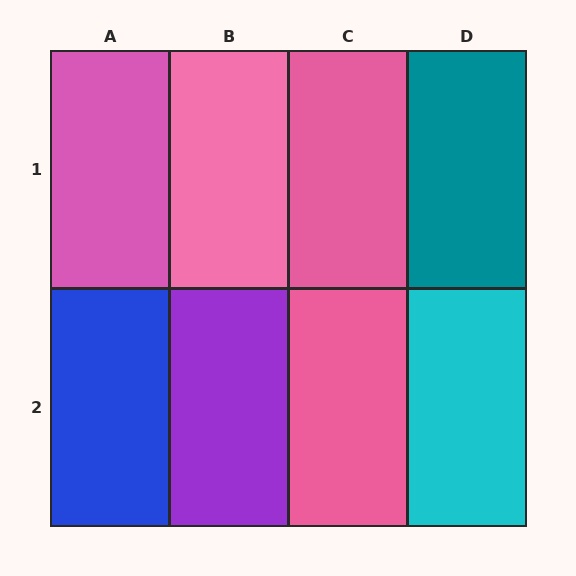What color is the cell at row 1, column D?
Teal.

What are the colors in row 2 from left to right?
Blue, purple, pink, cyan.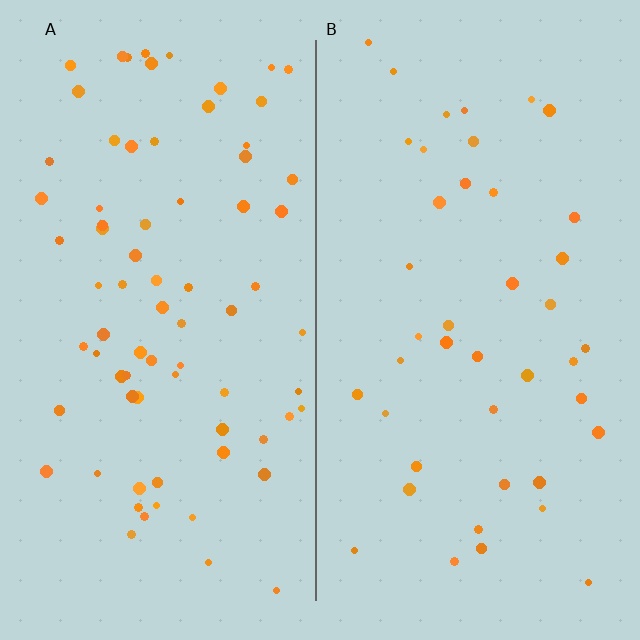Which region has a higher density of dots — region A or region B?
A (the left).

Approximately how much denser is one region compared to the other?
Approximately 1.8× — region A over region B.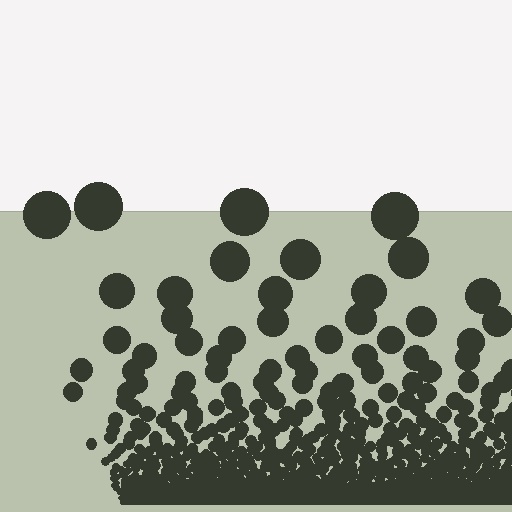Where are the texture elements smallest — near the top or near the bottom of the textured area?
Near the bottom.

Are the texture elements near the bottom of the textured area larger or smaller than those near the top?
Smaller. The gradient is inverted — elements near the bottom are smaller and denser.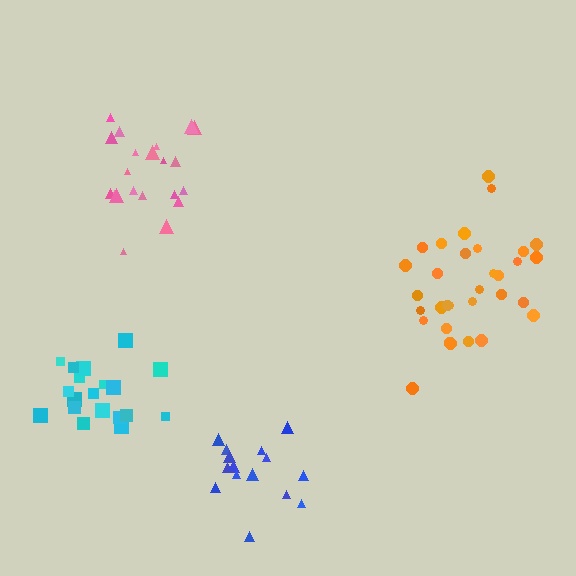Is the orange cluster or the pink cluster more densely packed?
Orange.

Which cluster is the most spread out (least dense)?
Pink.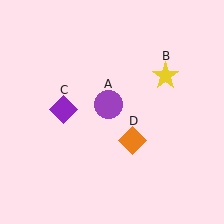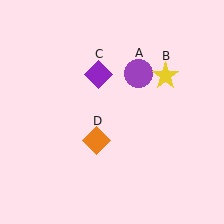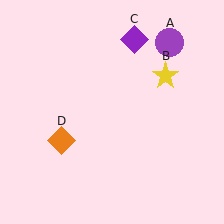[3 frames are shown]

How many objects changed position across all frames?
3 objects changed position: purple circle (object A), purple diamond (object C), orange diamond (object D).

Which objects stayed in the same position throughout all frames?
Yellow star (object B) remained stationary.